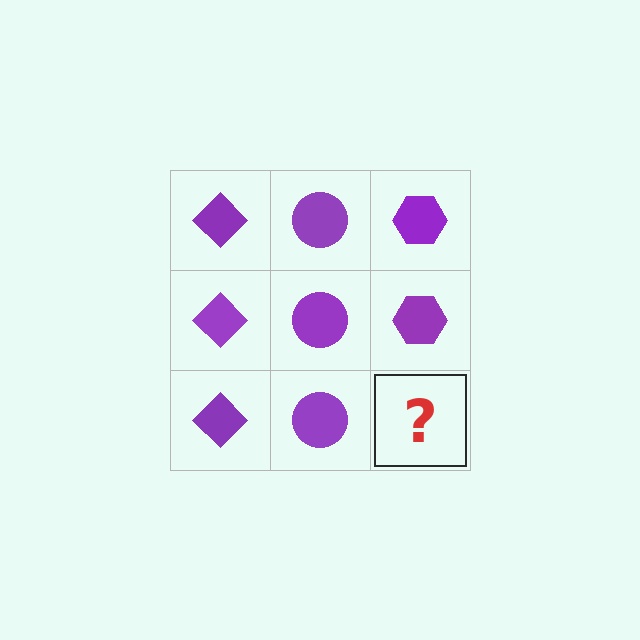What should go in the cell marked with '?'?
The missing cell should contain a purple hexagon.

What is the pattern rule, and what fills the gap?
The rule is that each column has a consistent shape. The gap should be filled with a purple hexagon.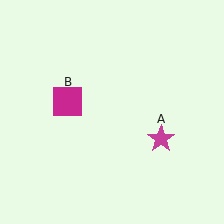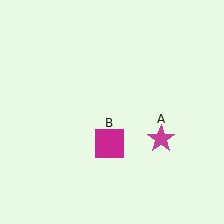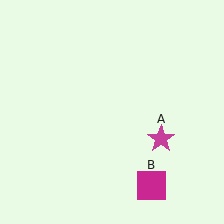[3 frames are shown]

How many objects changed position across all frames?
1 object changed position: magenta square (object B).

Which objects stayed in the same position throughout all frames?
Magenta star (object A) remained stationary.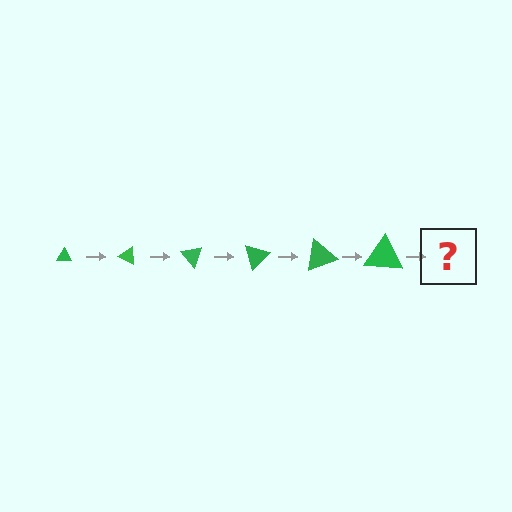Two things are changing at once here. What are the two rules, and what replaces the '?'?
The two rules are that the triangle grows larger each step and it rotates 25 degrees each step. The '?' should be a triangle, larger than the previous one and rotated 150 degrees from the start.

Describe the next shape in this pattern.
It should be a triangle, larger than the previous one and rotated 150 degrees from the start.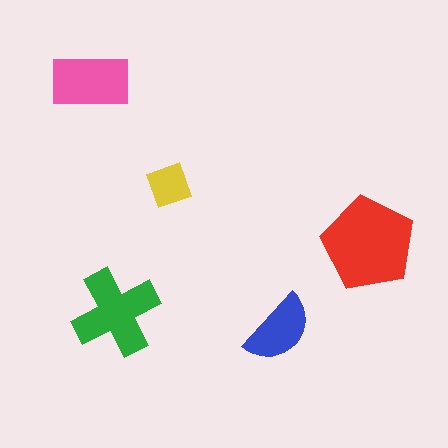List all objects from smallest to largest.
The yellow diamond, the blue semicircle, the pink rectangle, the green cross, the red pentagon.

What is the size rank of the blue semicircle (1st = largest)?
4th.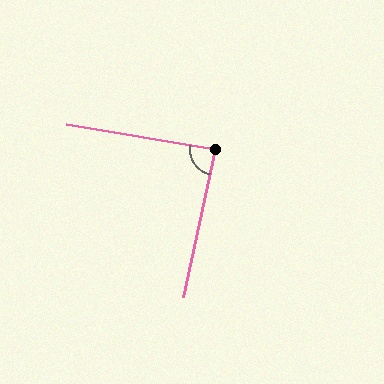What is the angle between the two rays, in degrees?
Approximately 87 degrees.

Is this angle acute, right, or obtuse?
It is approximately a right angle.